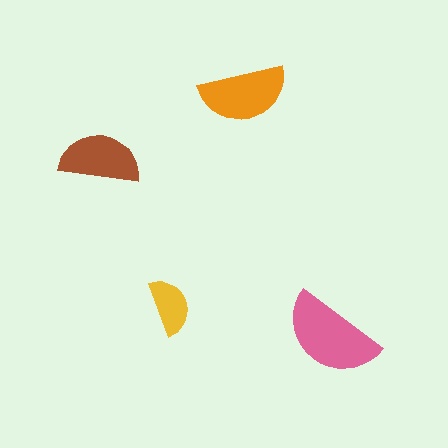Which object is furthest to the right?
The pink semicircle is rightmost.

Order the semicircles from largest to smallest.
the pink one, the orange one, the brown one, the yellow one.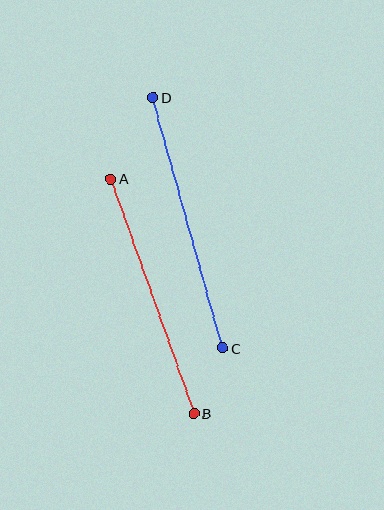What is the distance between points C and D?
The distance is approximately 260 pixels.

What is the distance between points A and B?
The distance is approximately 249 pixels.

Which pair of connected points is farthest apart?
Points C and D are farthest apart.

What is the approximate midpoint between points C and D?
The midpoint is at approximately (188, 223) pixels.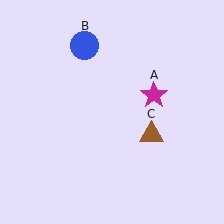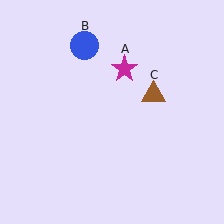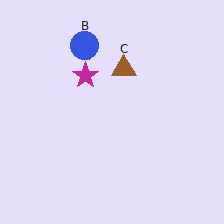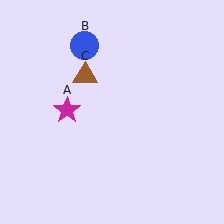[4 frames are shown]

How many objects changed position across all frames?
2 objects changed position: magenta star (object A), brown triangle (object C).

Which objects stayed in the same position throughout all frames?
Blue circle (object B) remained stationary.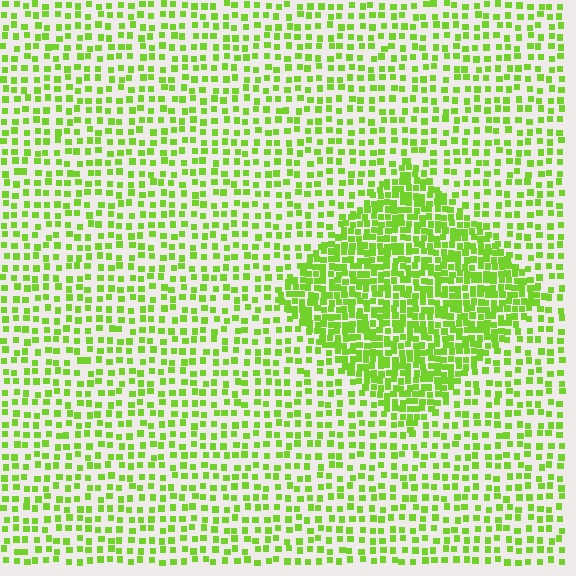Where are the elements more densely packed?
The elements are more densely packed inside the diamond boundary.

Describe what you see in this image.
The image contains small lime elements arranged at two different densities. A diamond-shaped region is visible where the elements are more densely packed than the surrounding area.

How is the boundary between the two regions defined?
The boundary is defined by a change in element density (approximately 2.2x ratio). All elements are the same color, size, and shape.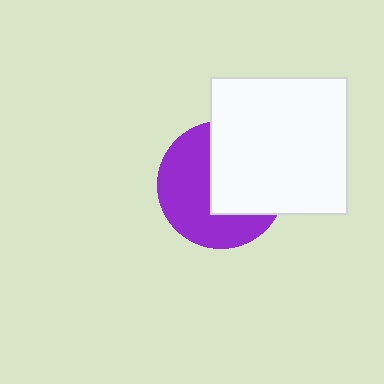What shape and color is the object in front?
The object in front is a white square.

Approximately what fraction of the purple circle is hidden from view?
Roughly 48% of the purple circle is hidden behind the white square.